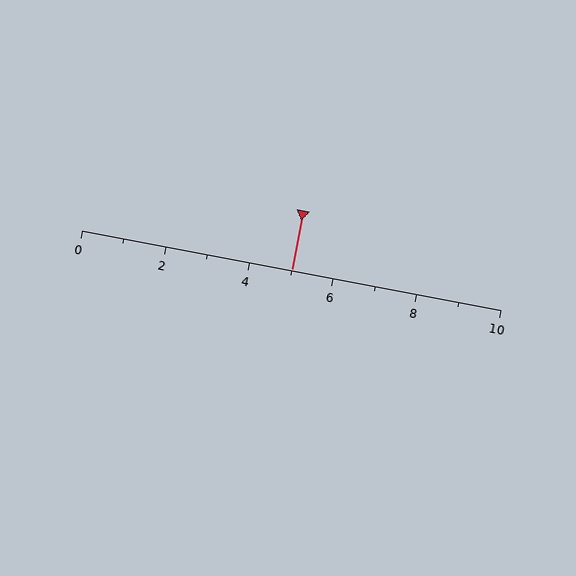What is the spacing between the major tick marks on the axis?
The major ticks are spaced 2 apart.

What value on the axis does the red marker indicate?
The marker indicates approximately 5.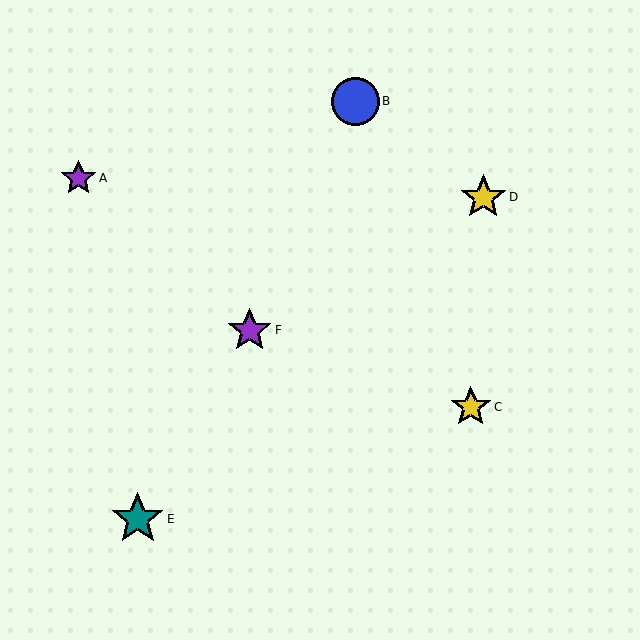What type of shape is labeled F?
Shape F is a purple star.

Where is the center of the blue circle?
The center of the blue circle is at (355, 101).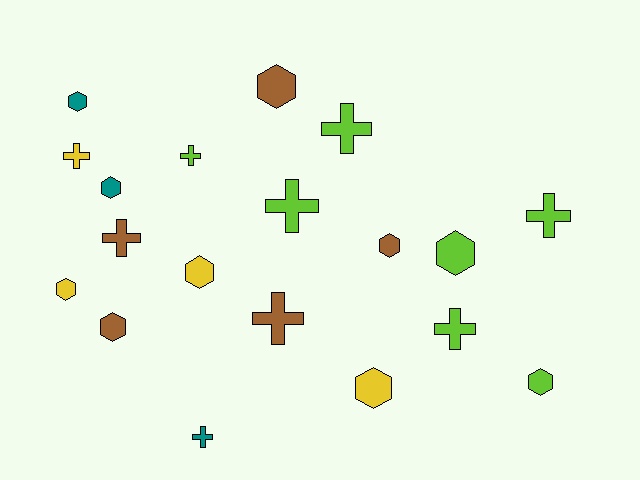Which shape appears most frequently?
Hexagon, with 10 objects.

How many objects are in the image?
There are 19 objects.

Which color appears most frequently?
Lime, with 7 objects.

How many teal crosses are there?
There is 1 teal cross.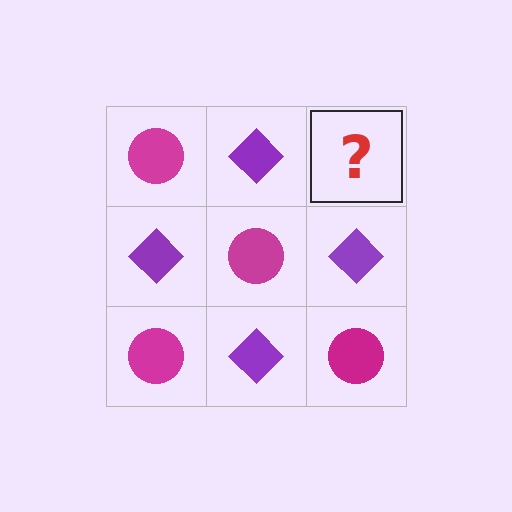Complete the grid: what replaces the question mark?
The question mark should be replaced with a magenta circle.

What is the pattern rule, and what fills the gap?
The rule is that it alternates magenta circle and purple diamond in a checkerboard pattern. The gap should be filled with a magenta circle.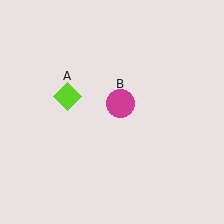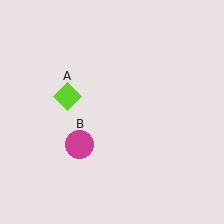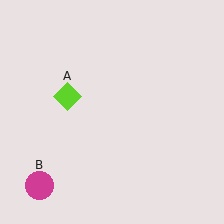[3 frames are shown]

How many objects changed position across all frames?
1 object changed position: magenta circle (object B).